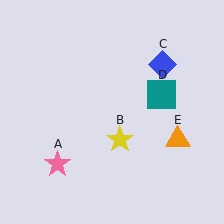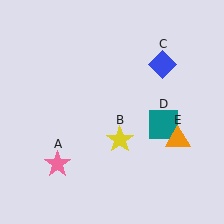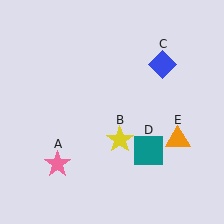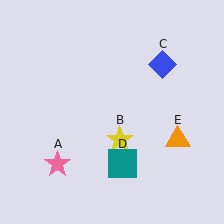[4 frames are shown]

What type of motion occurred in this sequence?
The teal square (object D) rotated clockwise around the center of the scene.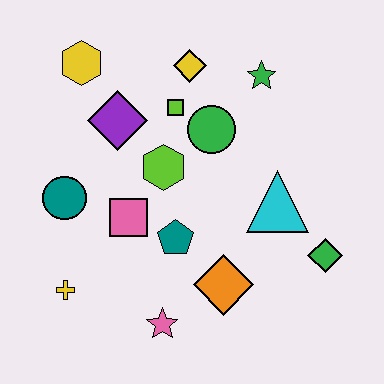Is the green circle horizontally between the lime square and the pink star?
No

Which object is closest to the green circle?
The lime square is closest to the green circle.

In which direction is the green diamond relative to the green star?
The green diamond is below the green star.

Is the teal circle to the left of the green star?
Yes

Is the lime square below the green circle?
No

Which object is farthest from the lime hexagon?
The green diamond is farthest from the lime hexagon.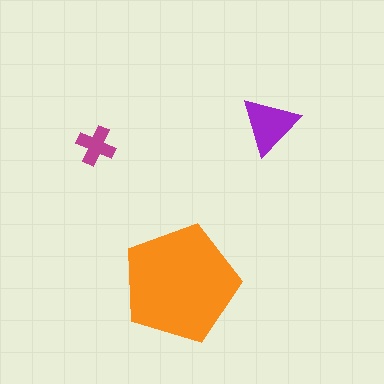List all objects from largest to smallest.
The orange pentagon, the purple triangle, the magenta cross.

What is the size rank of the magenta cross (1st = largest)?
3rd.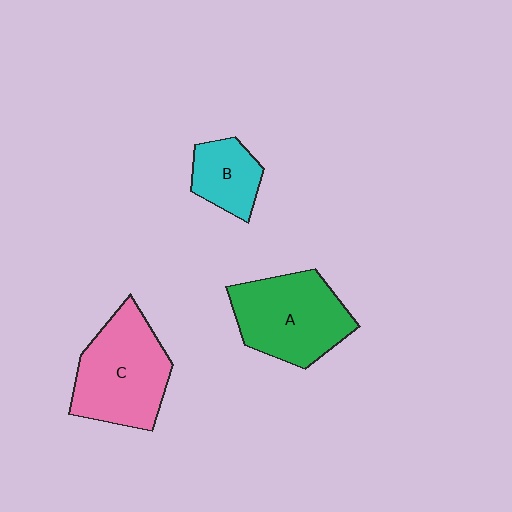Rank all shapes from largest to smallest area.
From largest to smallest: C (pink), A (green), B (cyan).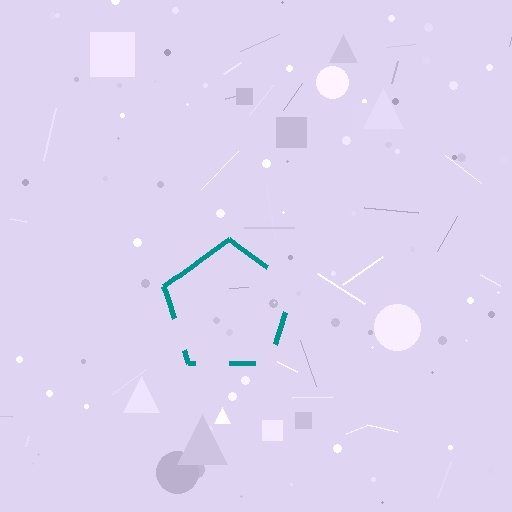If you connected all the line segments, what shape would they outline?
They would outline a pentagon.